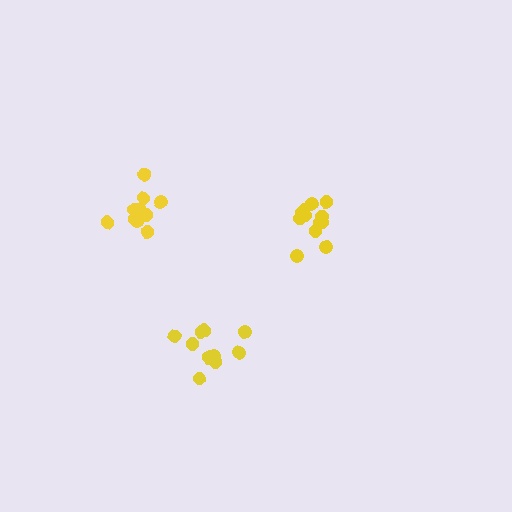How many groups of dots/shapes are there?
There are 3 groups.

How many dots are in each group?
Group 1: 11 dots, Group 2: 12 dots, Group 3: 10 dots (33 total).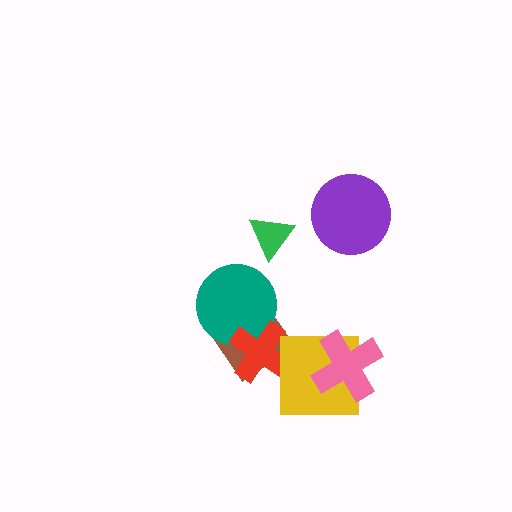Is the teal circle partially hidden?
Yes, it is partially covered by another shape.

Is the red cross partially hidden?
No, no other shape covers it.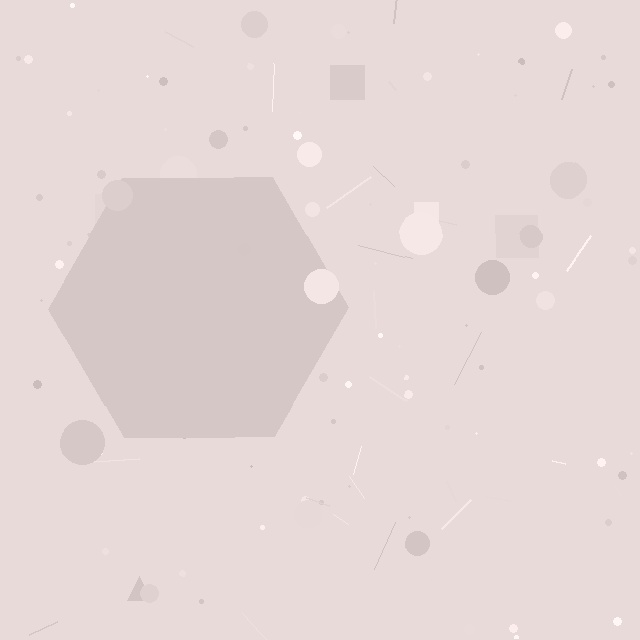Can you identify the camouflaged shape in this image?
The camouflaged shape is a hexagon.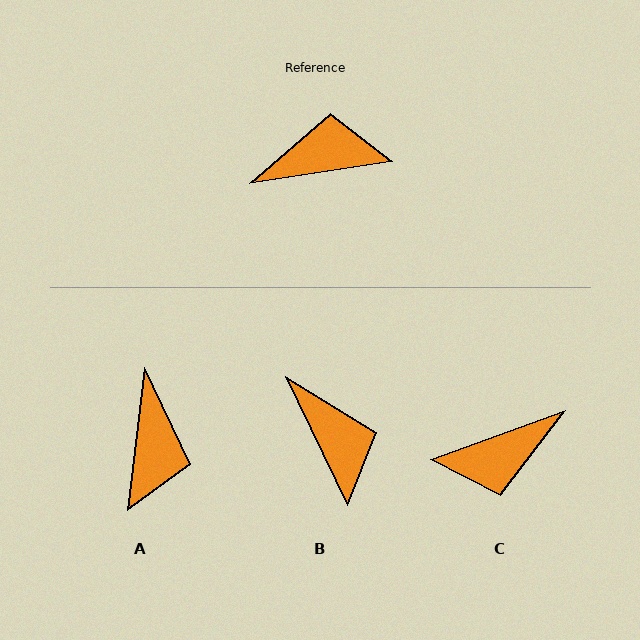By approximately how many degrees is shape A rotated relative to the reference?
Approximately 106 degrees clockwise.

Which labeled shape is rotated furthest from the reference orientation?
C, about 168 degrees away.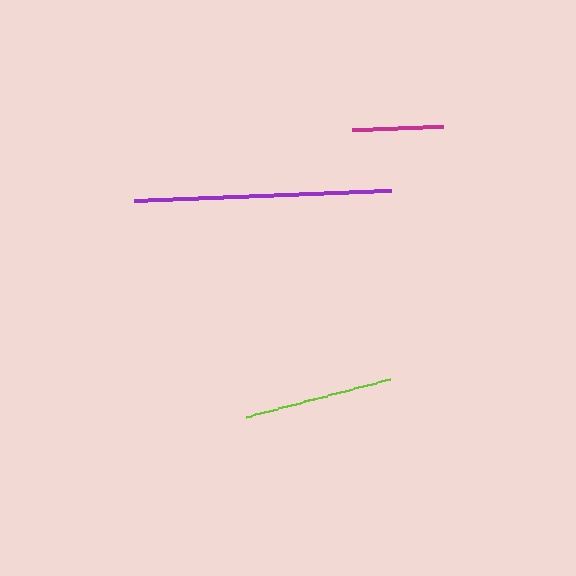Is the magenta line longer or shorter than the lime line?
The lime line is longer than the magenta line.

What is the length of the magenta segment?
The magenta segment is approximately 91 pixels long.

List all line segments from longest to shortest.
From longest to shortest: purple, lime, magenta.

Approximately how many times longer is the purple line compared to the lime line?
The purple line is approximately 1.7 times the length of the lime line.